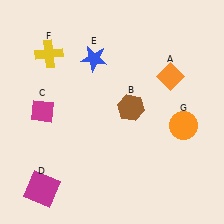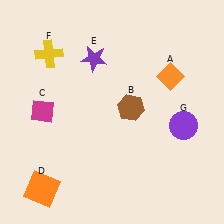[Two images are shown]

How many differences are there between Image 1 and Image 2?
There are 3 differences between the two images.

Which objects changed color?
D changed from magenta to orange. E changed from blue to purple. G changed from orange to purple.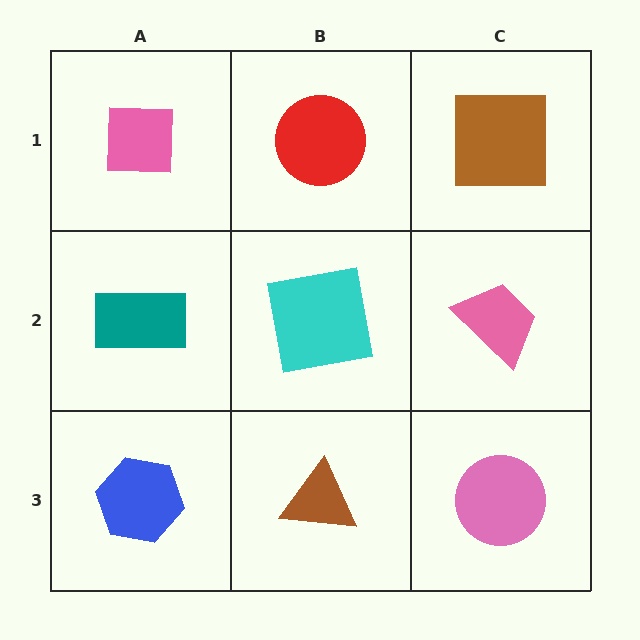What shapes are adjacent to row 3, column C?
A pink trapezoid (row 2, column C), a brown triangle (row 3, column B).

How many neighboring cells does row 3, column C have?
2.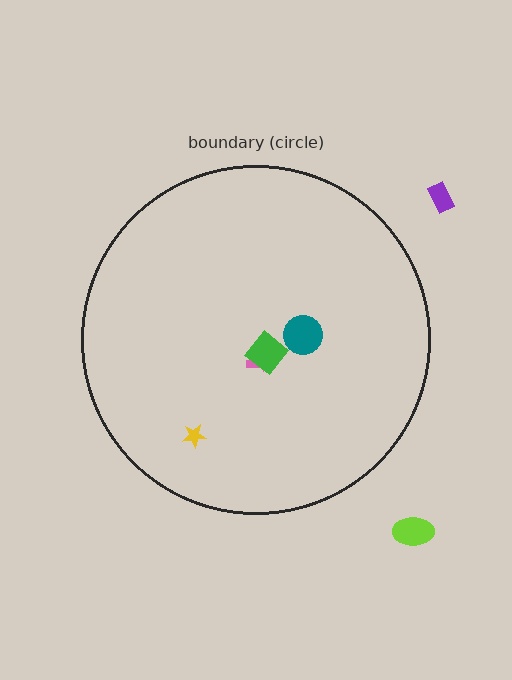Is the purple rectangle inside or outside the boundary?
Outside.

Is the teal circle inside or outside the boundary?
Inside.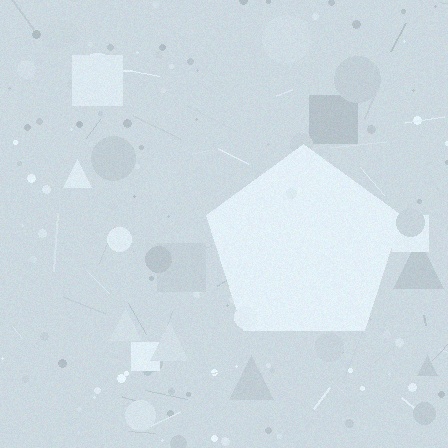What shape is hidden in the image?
A pentagon is hidden in the image.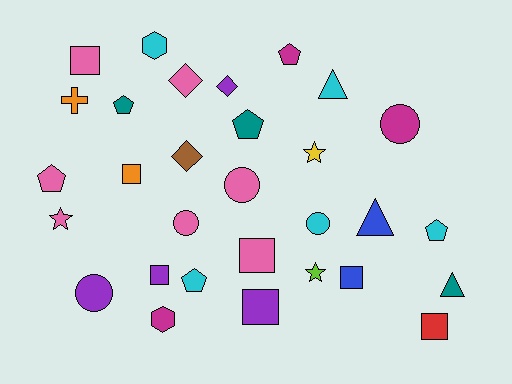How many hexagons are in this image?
There are 2 hexagons.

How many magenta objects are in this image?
There are 3 magenta objects.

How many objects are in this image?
There are 30 objects.